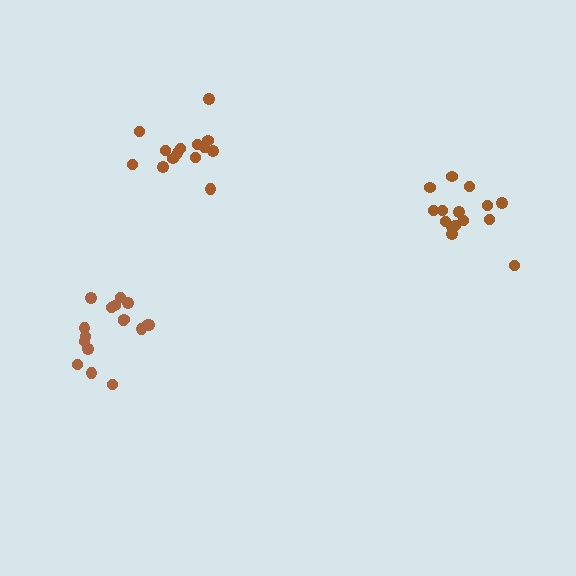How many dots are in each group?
Group 1: 14 dots, Group 2: 17 dots, Group 3: 15 dots (46 total).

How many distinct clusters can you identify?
There are 3 distinct clusters.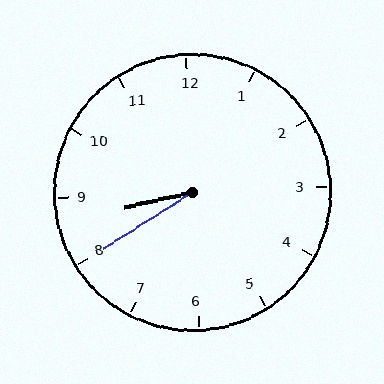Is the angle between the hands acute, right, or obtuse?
It is acute.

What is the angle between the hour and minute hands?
Approximately 20 degrees.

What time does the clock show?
8:40.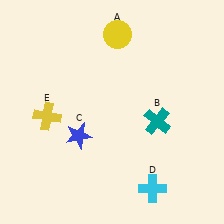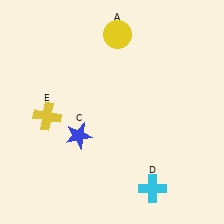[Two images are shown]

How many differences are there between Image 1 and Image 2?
There is 1 difference between the two images.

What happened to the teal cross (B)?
The teal cross (B) was removed in Image 2. It was in the bottom-right area of Image 1.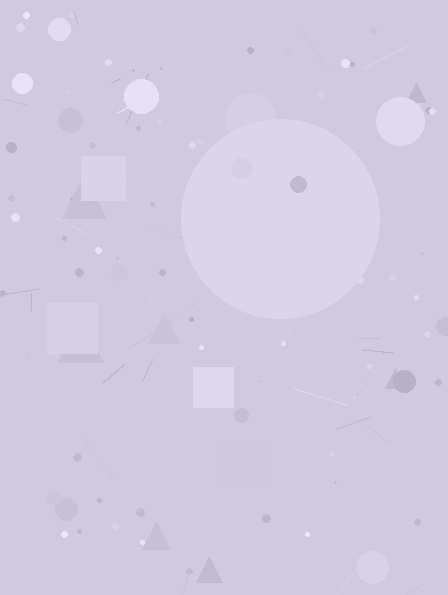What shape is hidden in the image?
A circle is hidden in the image.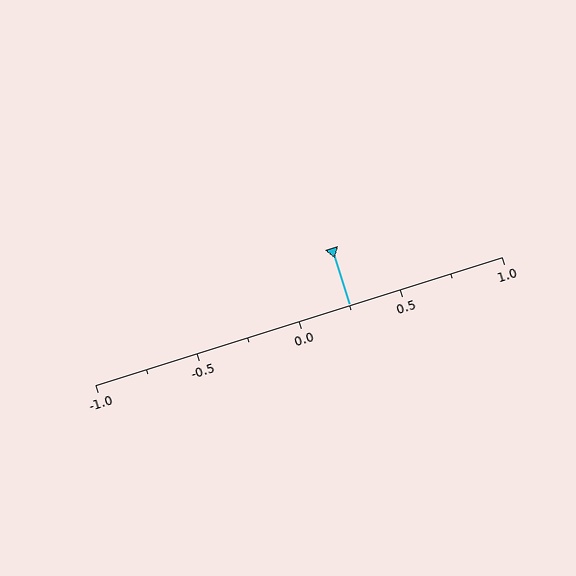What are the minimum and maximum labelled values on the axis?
The axis runs from -1.0 to 1.0.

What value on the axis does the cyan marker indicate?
The marker indicates approximately 0.25.